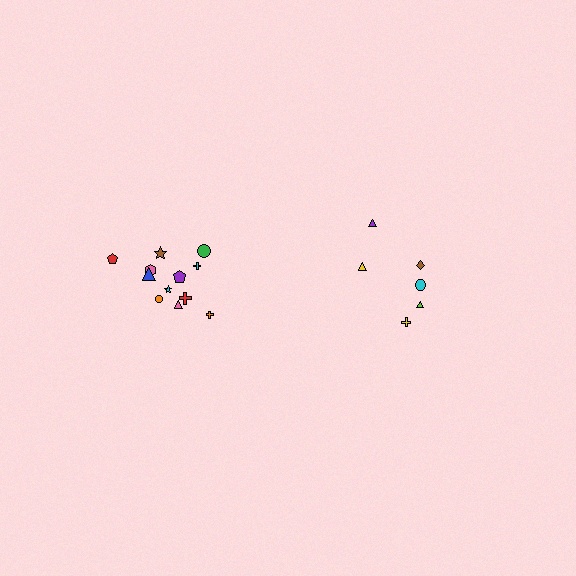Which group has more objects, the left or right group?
The left group.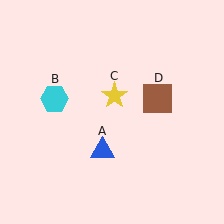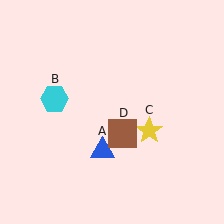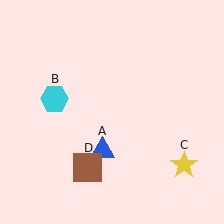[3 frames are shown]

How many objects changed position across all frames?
2 objects changed position: yellow star (object C), brown square (object D).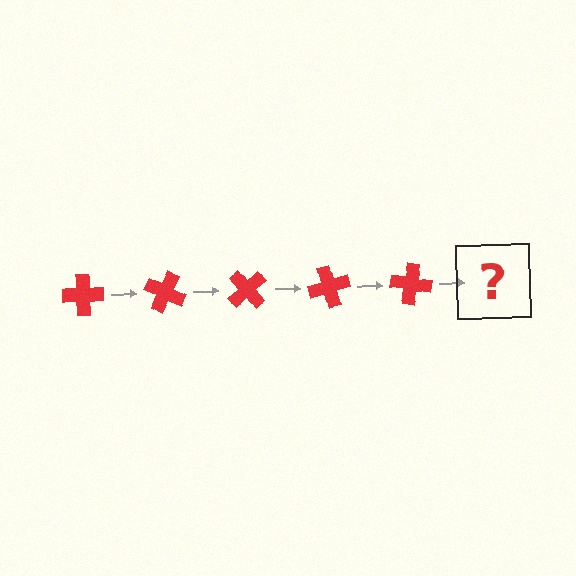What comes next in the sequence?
The next element should be a red cross rotated 125 degrees.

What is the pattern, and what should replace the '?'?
The pattern is that the cross rotates 25 degrees each step. The '?' should be a red cross rotated 125 degrees.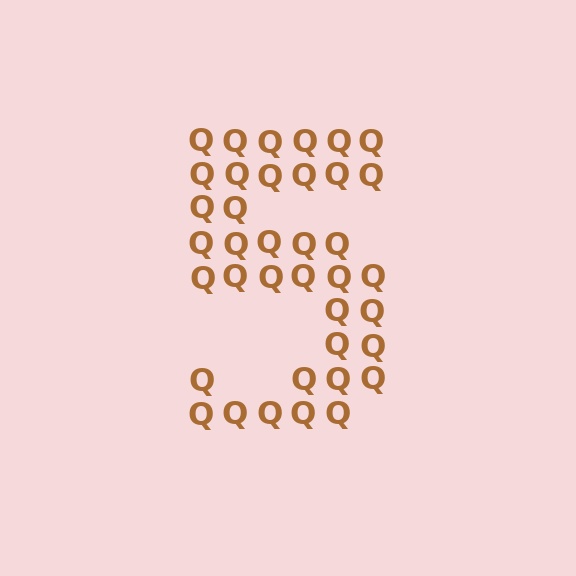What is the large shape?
The large shape is the digit 5.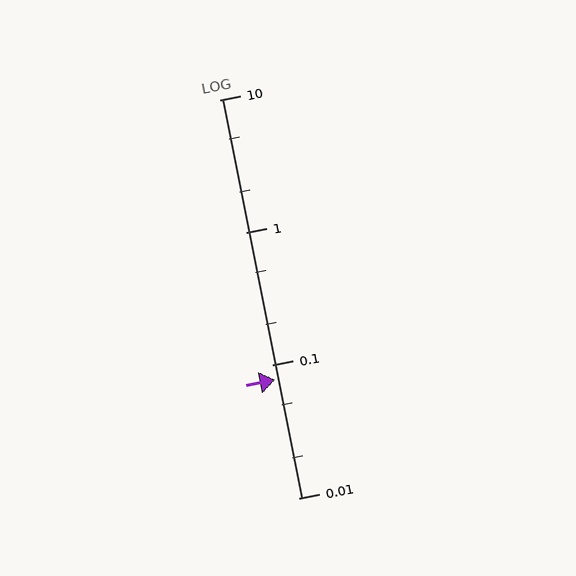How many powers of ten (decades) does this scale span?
The scale spans 3 decades, from 0.01 to 10.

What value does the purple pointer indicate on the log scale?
The pointer indicates approximately 0.078.